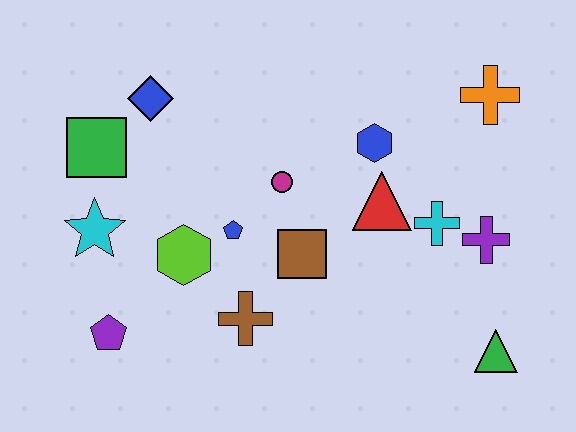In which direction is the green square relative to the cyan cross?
The green square is to the left of the cyan cross.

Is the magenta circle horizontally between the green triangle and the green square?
Yes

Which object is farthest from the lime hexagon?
The orange cross is farthest from the lime hexagon.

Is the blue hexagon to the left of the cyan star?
No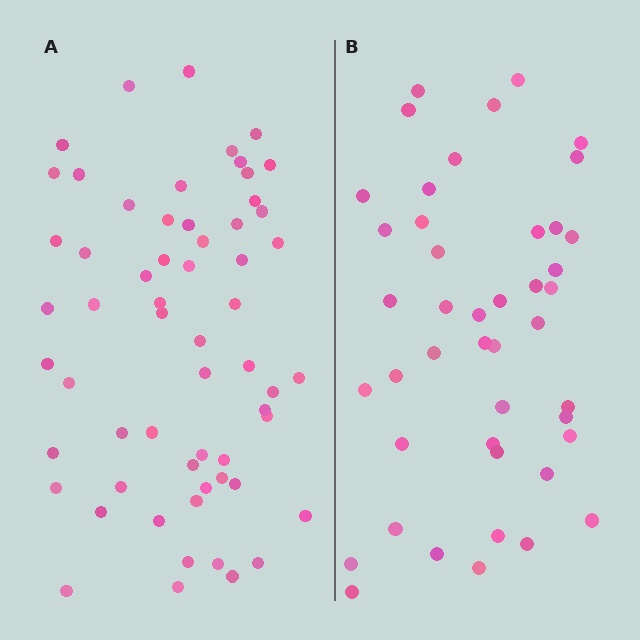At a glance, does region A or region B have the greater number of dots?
Region A (the left region) has more dots.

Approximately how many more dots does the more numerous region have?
Region A has approximately 15 more dots than region B.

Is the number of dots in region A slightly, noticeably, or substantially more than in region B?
Region A has noticeably more, but not dramatically so. The ratio is roughly 1.4 to 1.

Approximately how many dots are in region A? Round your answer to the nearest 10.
About 60 dots.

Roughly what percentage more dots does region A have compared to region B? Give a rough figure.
About 35% more.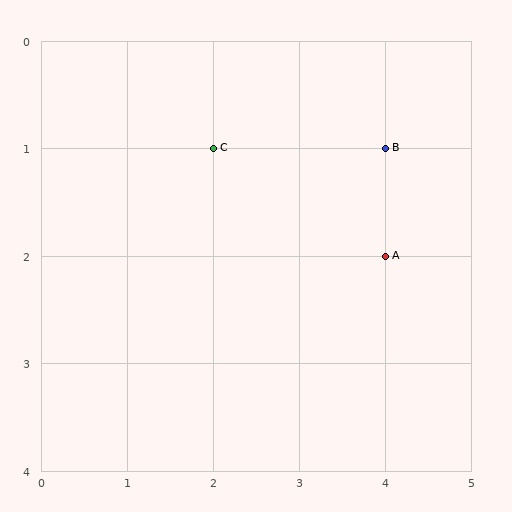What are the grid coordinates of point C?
Point C is at grid coordinates (2, 1).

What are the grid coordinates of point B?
Point B is at grid coordinates (4, 1).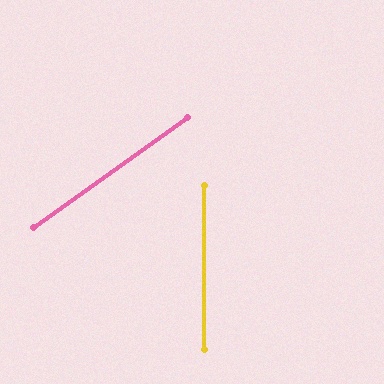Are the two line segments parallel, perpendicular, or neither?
Neither parallel nor perpendicular — they differ by about 54°.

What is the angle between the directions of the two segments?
Approximately 54 degrees.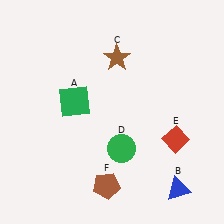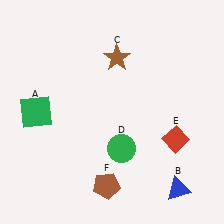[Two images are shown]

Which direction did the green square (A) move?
The green square (A) moved left.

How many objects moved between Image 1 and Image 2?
1 object moved between the two images.